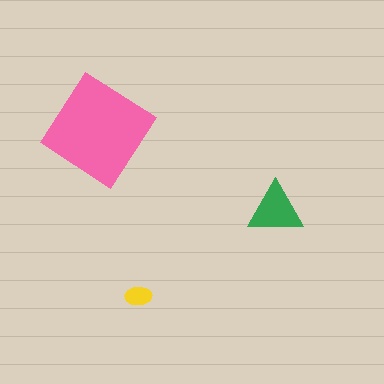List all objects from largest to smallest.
The pink diamond, the green triangle, the yellow ellipse.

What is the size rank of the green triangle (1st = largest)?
2nd.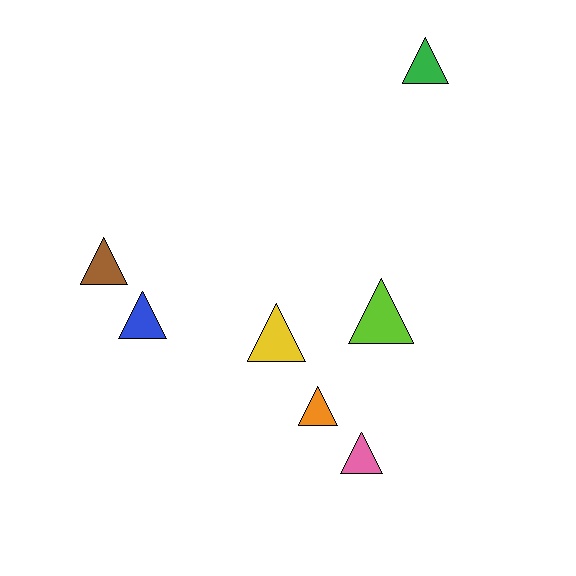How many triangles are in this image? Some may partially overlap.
There are 7 triangles.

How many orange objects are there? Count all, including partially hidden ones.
There is 1 orange object.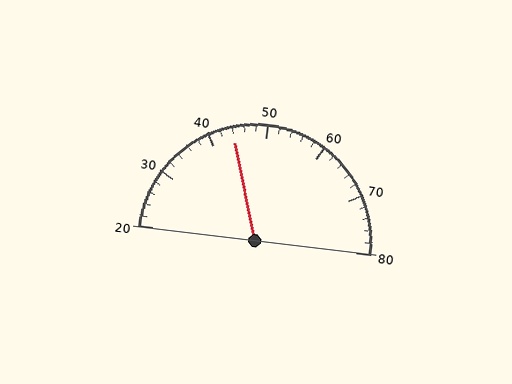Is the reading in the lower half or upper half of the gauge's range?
The reading is in the lower half of the range (20 to 80).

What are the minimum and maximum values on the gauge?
The gauge ranges from 20 to 80.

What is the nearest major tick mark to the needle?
The nearest major tick mark is 40.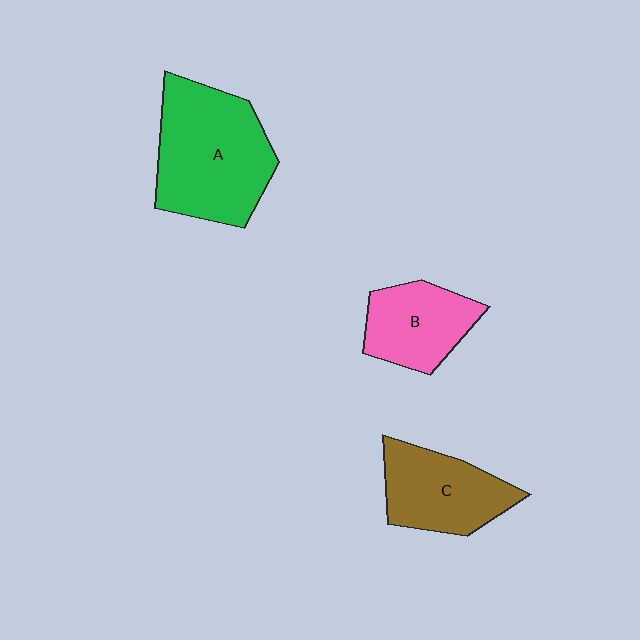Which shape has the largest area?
Shape A (green).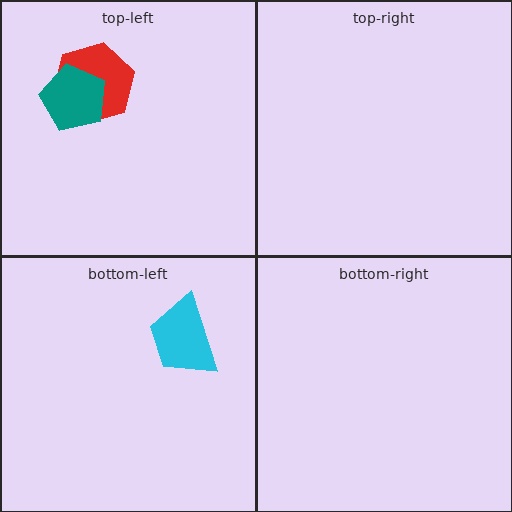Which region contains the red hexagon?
The top-left region.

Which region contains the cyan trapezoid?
The bottom-left region.